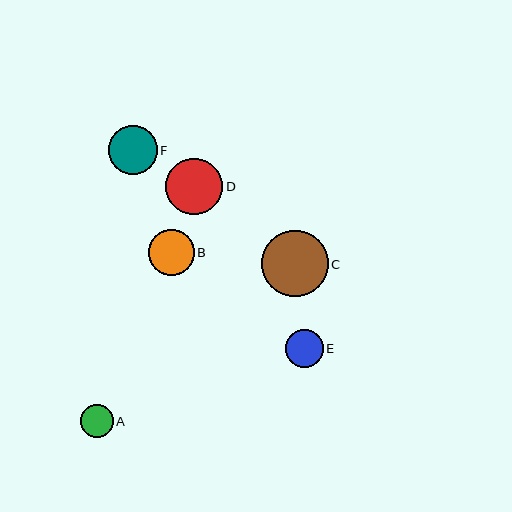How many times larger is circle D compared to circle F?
Circle D is approximately 1.2 times the size of circle F.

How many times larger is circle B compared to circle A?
Circle B is approximately 1.4 times the size of circle A.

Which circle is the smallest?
Circle A is the smallest with a size of approximately 33 pixels.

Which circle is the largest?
Circle C is the largest with a size of approximately 67 pixels.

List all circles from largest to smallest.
From largest to smallest: C, D, F, B, E, A.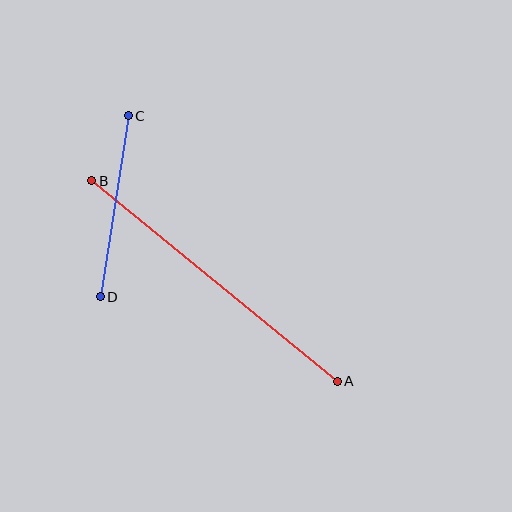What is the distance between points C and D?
The distance is approximately 183 pixels.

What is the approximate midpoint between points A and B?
The midpoint is at approximately (214, 281) pixels.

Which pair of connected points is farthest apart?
Points A and B are farthest apart.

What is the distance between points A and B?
The distance is approximately 317 pixels.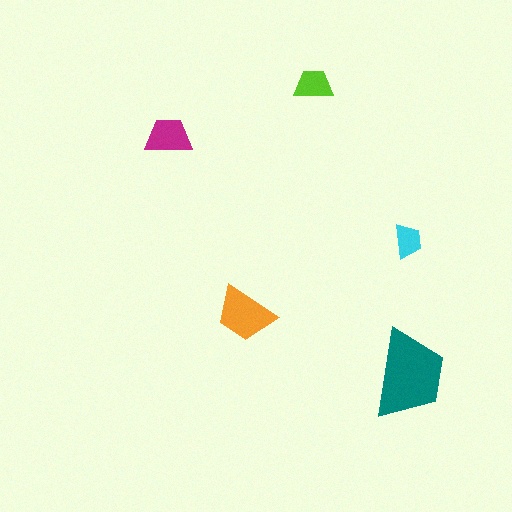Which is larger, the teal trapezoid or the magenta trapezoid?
The teal one.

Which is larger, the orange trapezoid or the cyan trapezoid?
The orange one.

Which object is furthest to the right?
The teal trapezoid is rightmost.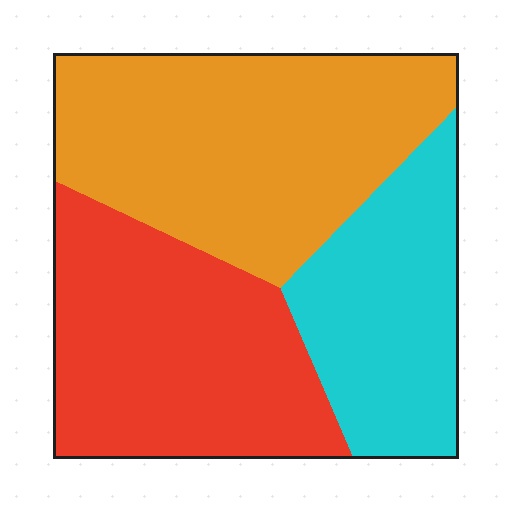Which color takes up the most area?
Orange, at roughly 40%.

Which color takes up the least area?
Cyan, at roughly 25%.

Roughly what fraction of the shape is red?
Red covers roughly 35% of the shape.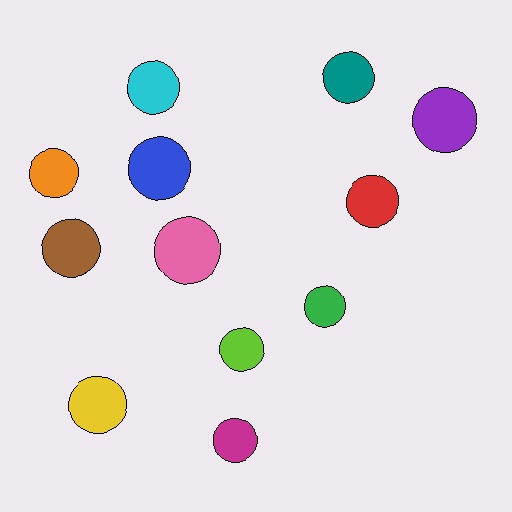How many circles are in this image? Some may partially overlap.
There are 12 circles.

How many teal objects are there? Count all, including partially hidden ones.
There is 1 teal object.